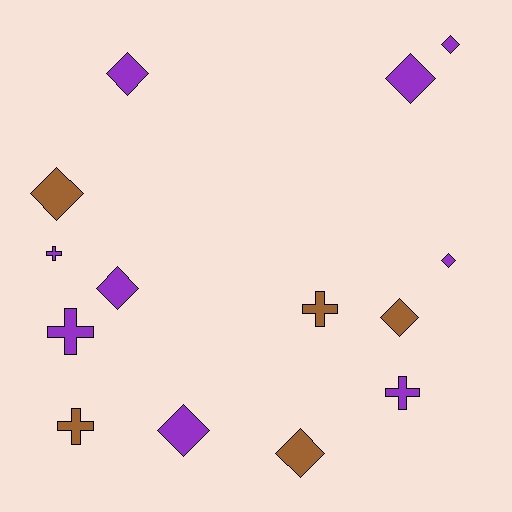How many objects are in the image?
There are 14 objects.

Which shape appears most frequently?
Diamond, with 9 objects.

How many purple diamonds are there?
There are 6 purple diamonds.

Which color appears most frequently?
Purple, with 9 objects.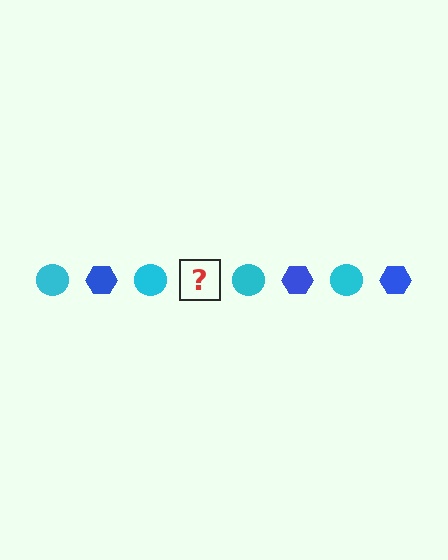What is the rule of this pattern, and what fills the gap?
The rule is that the pattern alternates between cyan circle and blue hexagon. The gap should be filled with a blue hexagon.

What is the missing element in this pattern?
The missing element is a blue hexagon.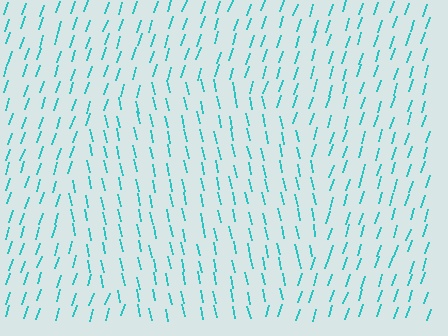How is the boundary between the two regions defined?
The boundary is defined purely by a change in line orientation (approximately 30 degrees difference). All lines are the same color and thickness.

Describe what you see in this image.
The image is filled with small cyan line segments. A circle region in the image has lines oriented differently from the surrounding lines, creating a visible texture boundary.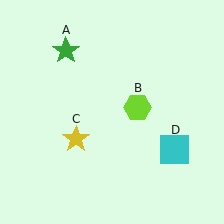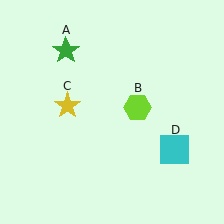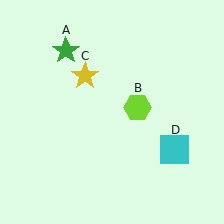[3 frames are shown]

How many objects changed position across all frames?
1 object changed position: yellow star (object C).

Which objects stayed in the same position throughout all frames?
Green star (object A) and lime hexagon (object B) and cyan square (object D) remained stationary.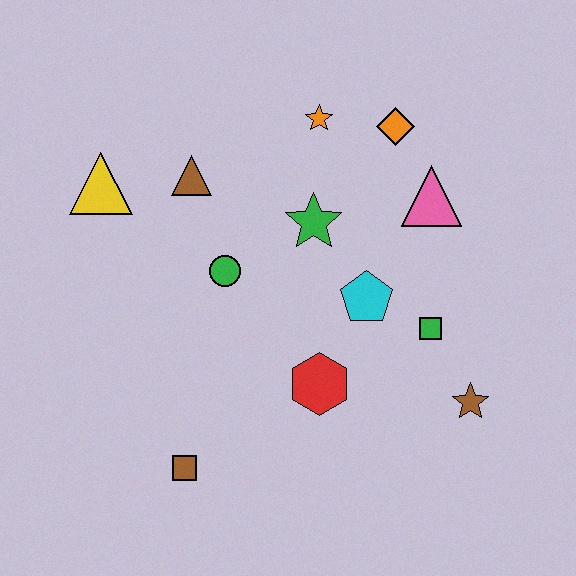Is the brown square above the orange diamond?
No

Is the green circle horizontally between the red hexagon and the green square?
No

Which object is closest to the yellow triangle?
The brown triangle is closest to the yellow triangle.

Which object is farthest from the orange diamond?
The brown square is farthest from the orange diamond.